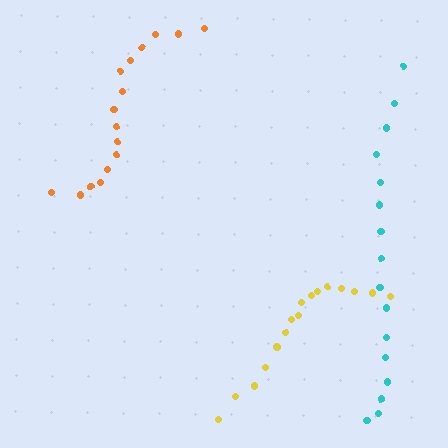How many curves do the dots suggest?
There are 3 distinct paths.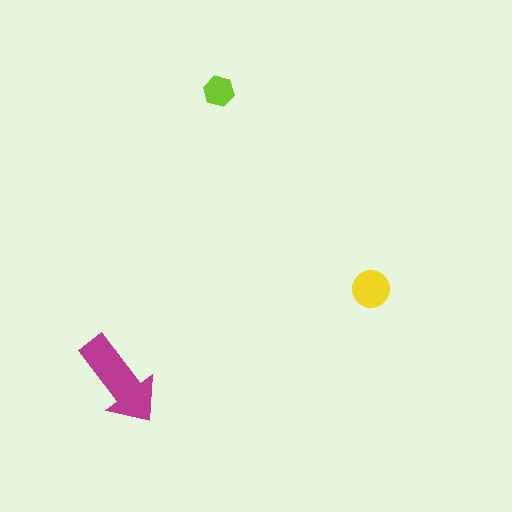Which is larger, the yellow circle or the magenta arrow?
The magenta arrow.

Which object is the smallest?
The lime hexagon.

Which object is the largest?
The magenta arrow.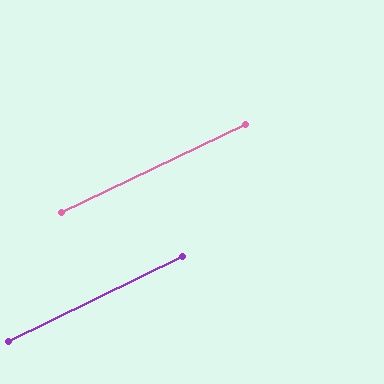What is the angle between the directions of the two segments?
Approximately 0 degrees.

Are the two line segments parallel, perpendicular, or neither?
Parallel — their directions differ by only 0.5°.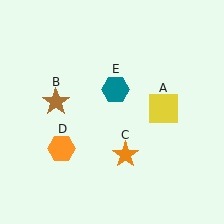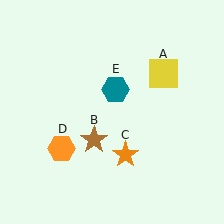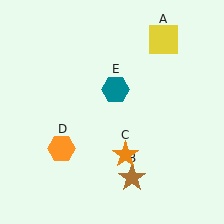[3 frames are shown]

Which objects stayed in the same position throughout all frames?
Orange star (object C) and orange hexagon (object D) and teal hexagon (object E) remained stationary.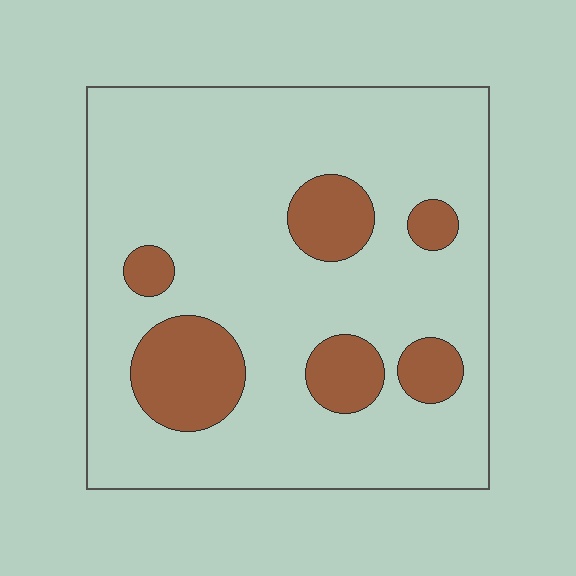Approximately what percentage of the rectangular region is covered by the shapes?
Approximately 20%.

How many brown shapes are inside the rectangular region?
6.